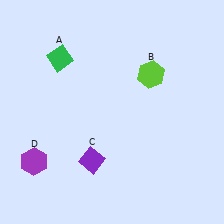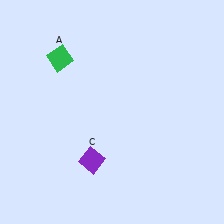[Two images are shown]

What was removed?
The lime hexagon (B), the purple hexagon (D) were removed in Image 2.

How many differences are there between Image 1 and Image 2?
There are 2 differences between the two images.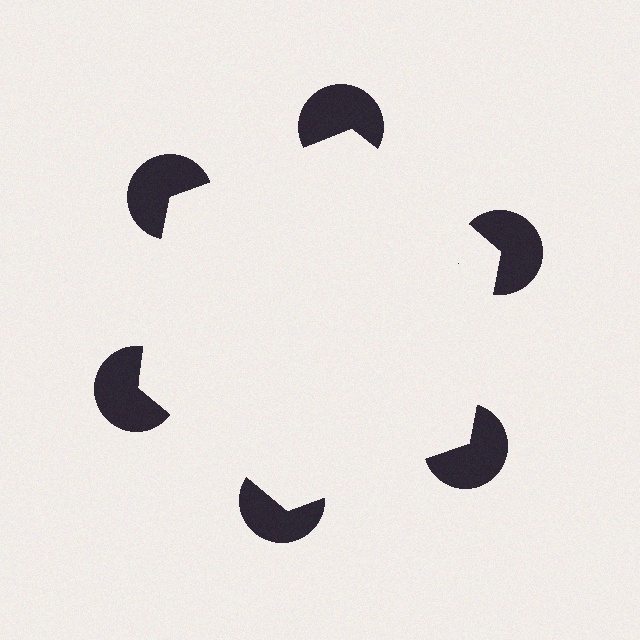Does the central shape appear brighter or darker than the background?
It typically appears slightly brighter than the background, even though no actual brightness change is drawn.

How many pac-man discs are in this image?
There are 6 — one at each vertex of the illusory hexagon.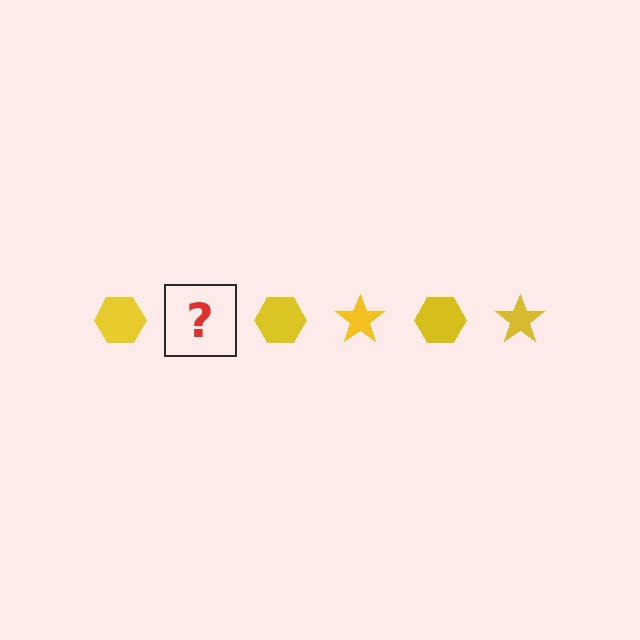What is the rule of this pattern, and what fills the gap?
The rule is that the pattern cycles through hexagon, star shapes in yellow. The gap should be filled with a yellow star.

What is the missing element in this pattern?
The missing element is a yellow star.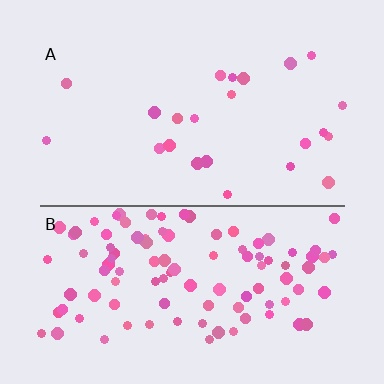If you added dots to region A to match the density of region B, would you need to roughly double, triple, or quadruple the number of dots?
Approximately quadruple.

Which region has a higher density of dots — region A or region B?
B (the bottom).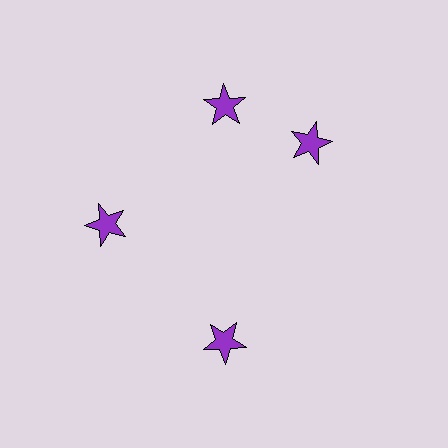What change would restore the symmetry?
The symmetry would be restored by rotating it back into even spacing with its neighbors so that all 4 stars sit at equal angles and equal distance from the center.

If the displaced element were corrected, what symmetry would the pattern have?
It would have 4-fold rotational symmetry — the pattern would map onto itself every 90 degrees.